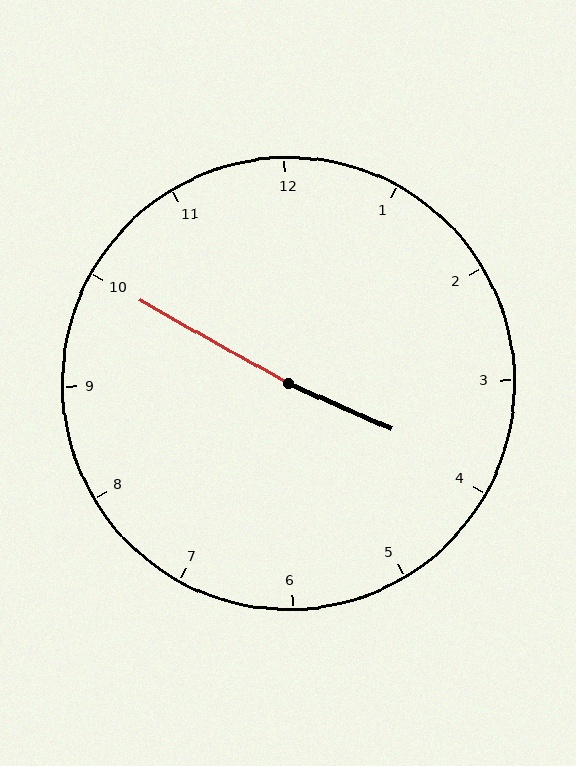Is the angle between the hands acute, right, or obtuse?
It is obtuse.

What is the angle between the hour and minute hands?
Approximately 175 degrees.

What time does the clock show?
3:50.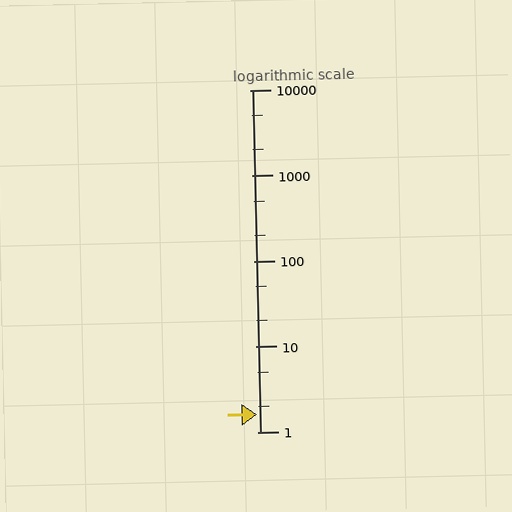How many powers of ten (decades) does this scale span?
The scale spans 4 decades, from 1 to 10000.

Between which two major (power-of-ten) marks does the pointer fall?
The pointer is between 1 and 10.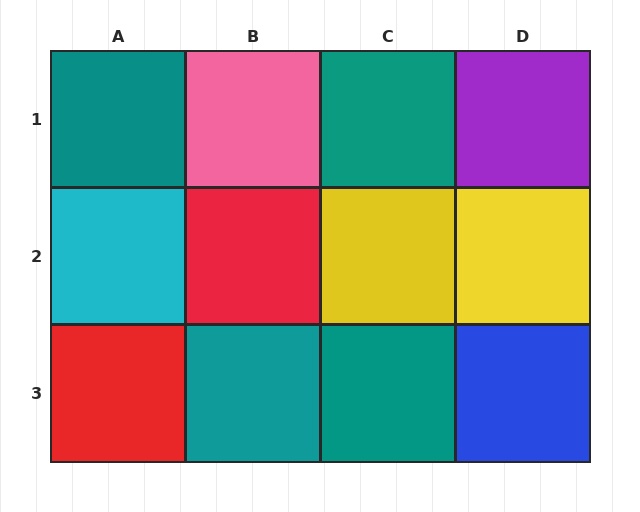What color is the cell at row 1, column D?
Purple.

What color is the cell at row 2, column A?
Cyan.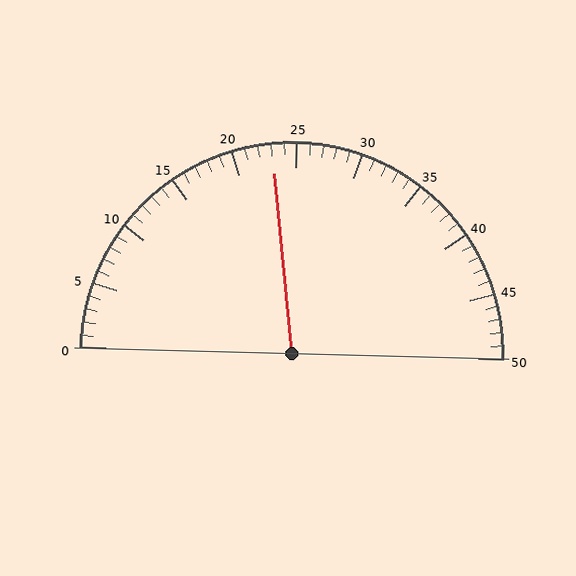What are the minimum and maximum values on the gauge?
The gauge ranges from 0 to 50.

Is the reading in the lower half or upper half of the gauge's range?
The reading is in the lower half of the range (0 to 50).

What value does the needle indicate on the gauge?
The needle indicates approximately 23.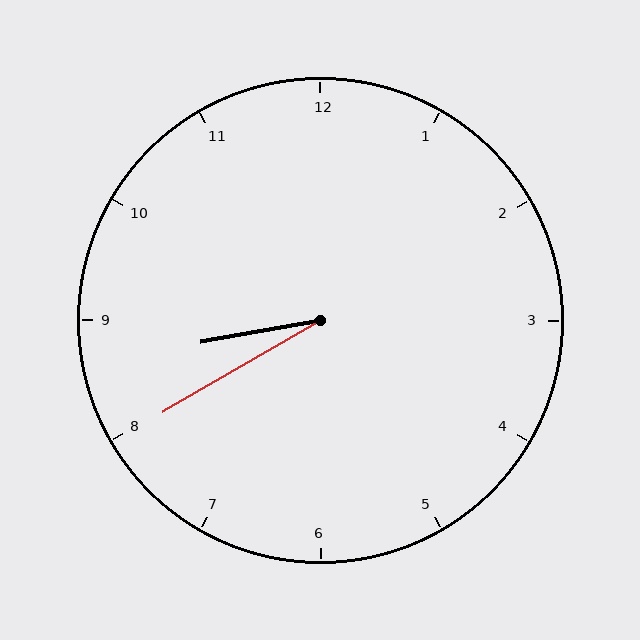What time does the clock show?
8:40.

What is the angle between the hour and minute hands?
Approximately 20 degrees.